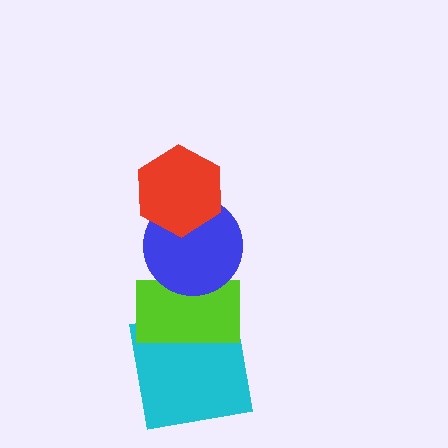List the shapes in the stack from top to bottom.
From top to bottom: the red hexagon, the blue circle, the lime rectangle, the cyan square.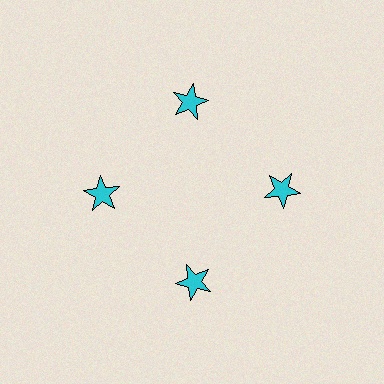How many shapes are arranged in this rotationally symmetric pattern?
There are 4 shapes, arranged in 4 groups of 1.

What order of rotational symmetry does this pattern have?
This pattern has 4-fold rotational symmetry.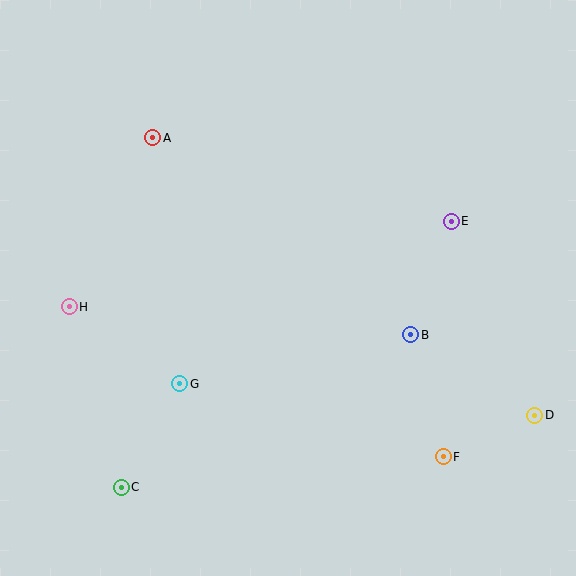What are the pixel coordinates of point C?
Point C is at (121, 487).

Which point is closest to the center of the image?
Point B at (411, 335) is closest to the center.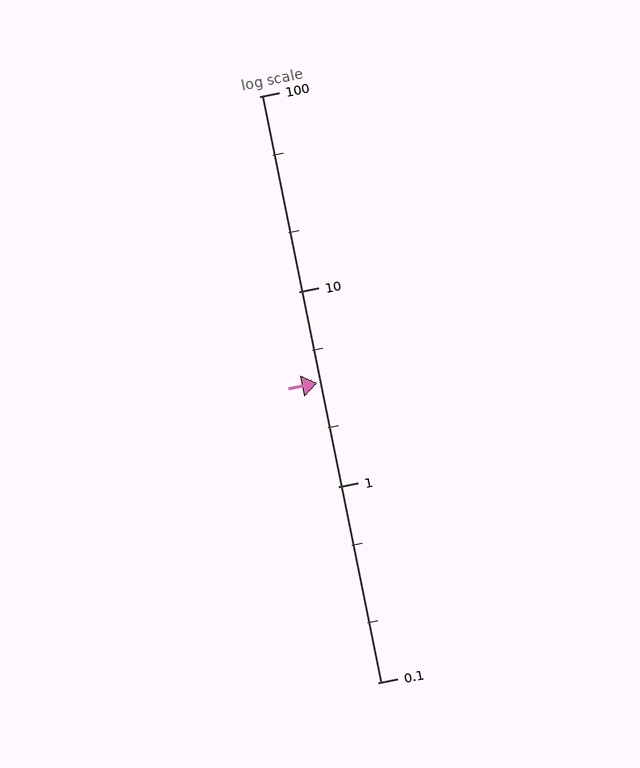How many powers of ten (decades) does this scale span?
The scale spans 3 decades, from 0.1 to 100.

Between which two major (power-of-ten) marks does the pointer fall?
The pointer is between 1 and 10.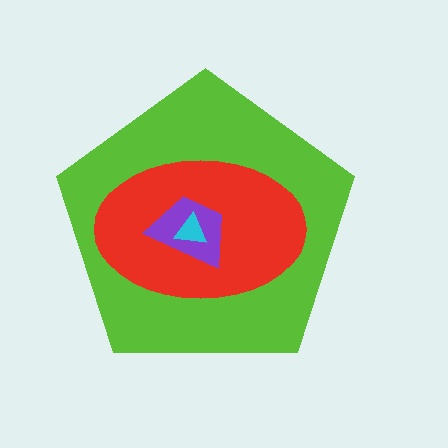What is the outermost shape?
The lime pentagon.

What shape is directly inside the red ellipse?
The purple trapezoid.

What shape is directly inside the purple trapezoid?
The cyan triangle.